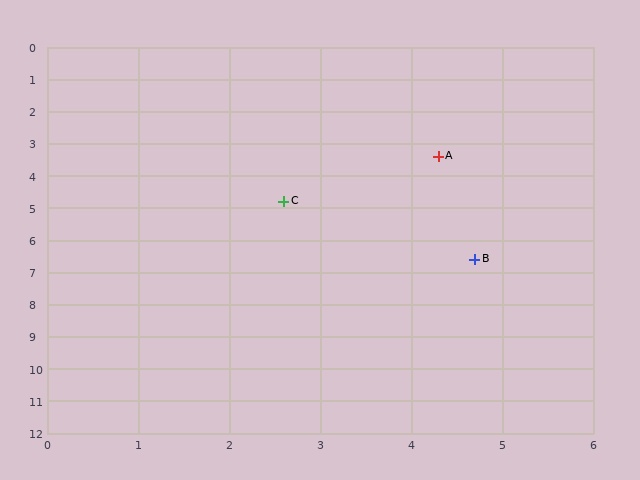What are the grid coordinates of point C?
Point C is at approximately (2.6, 4.8).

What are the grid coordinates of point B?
Point B is at approximately (4.7, 6.6).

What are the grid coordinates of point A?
Point A is at approximately (4.3, 3.4).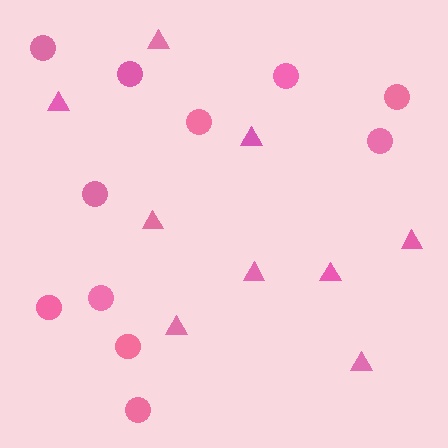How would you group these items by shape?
There are 2 groups: one group of triangles (9) and one group of circles (11).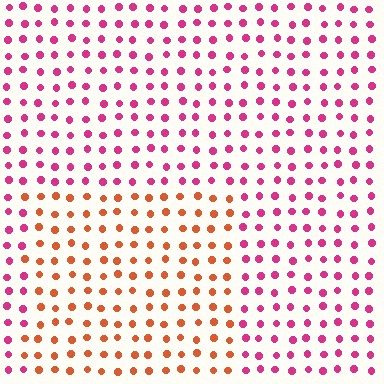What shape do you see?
I see a rectangle.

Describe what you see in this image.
The image is filled with small magenta elements in a uniform arrangement. A rectangle-shaped region is visible where the elements are tinted to a slightly different hue, forming a subtle color boundary.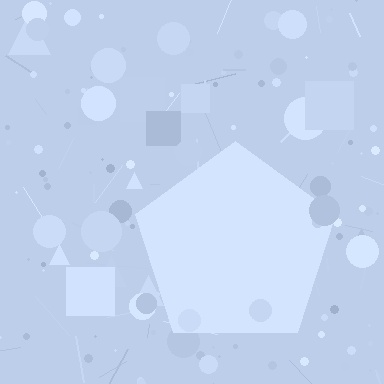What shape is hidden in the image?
A pentagon is hidden in the image.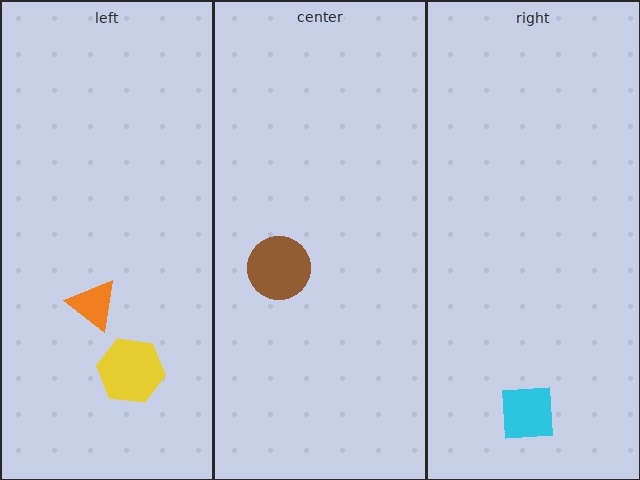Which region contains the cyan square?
The right region.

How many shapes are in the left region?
2.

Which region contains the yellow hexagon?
The left region.